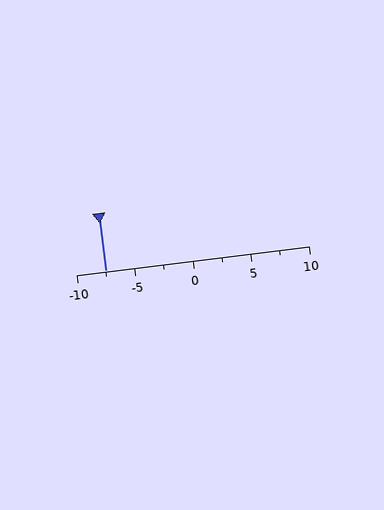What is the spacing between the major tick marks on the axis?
The major ticks are spaced 5 apart.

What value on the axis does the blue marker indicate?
The marker indicates approximately -7.5.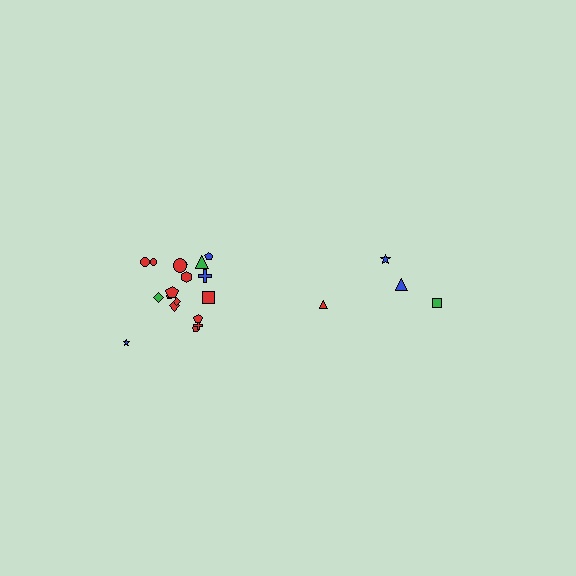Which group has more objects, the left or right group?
The left group.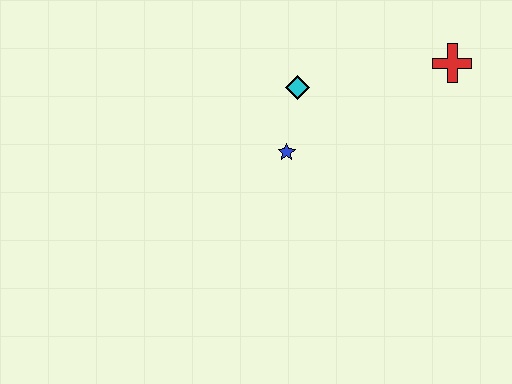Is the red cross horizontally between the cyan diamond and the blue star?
No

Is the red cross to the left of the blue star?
No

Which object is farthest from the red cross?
The blue star is farthest from the red cross.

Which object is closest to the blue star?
The cyan diamond is closest to the blue star.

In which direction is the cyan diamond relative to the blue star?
The cyan diamond is above the blue star.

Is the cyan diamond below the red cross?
Yes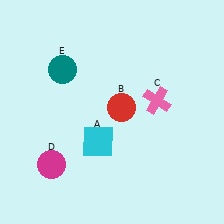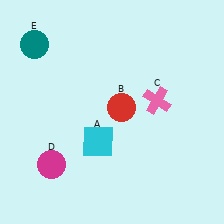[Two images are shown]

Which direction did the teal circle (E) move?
The teal circle (E) moved left.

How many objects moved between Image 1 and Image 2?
1 object moved between the two images.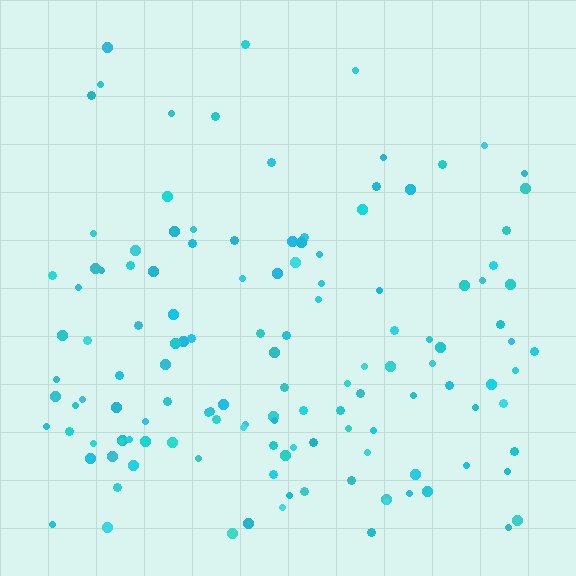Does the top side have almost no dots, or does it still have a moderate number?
Still a moderate number, just noticeably fewer than the bottom.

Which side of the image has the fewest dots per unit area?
The top.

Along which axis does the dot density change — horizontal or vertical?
Vertical.